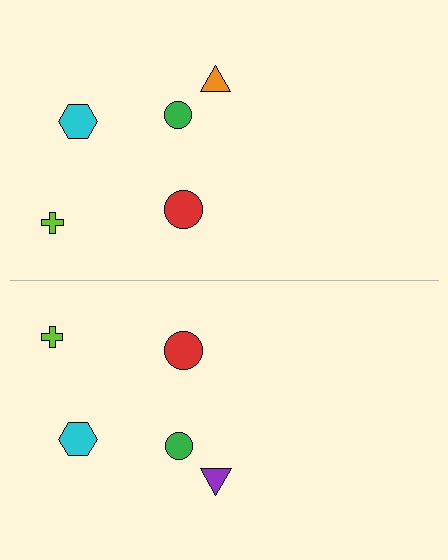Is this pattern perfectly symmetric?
No, the pattern is not perfectly symmetric. The purple triangle on the bottom side breaks the symmetry — its mirror counterpart is orange.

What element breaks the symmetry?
The purple triangle on the bottom side breaks the symmetry — its mirror counterpart is orange.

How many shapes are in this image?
There are 10 shapes in this image.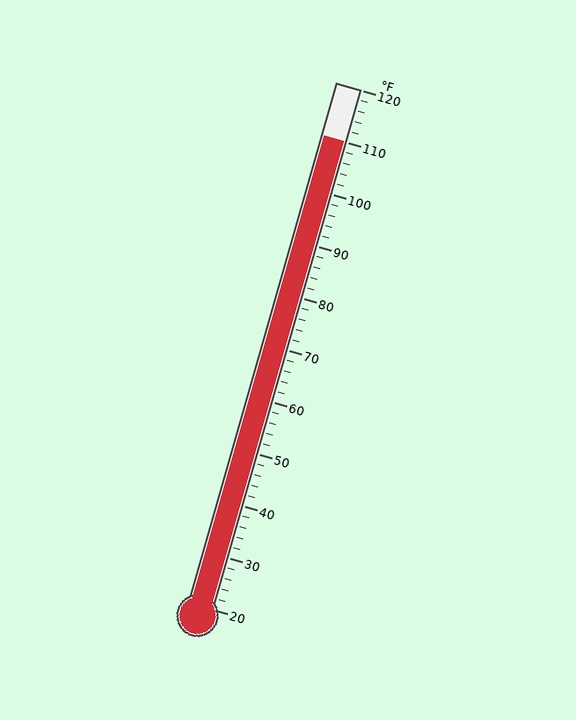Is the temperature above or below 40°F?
The temperature is above 40°F.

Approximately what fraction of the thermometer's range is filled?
The thermometer is filled to approximately 90% of its range.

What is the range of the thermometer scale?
The thermometer scale ranges from 20°F to 120°F.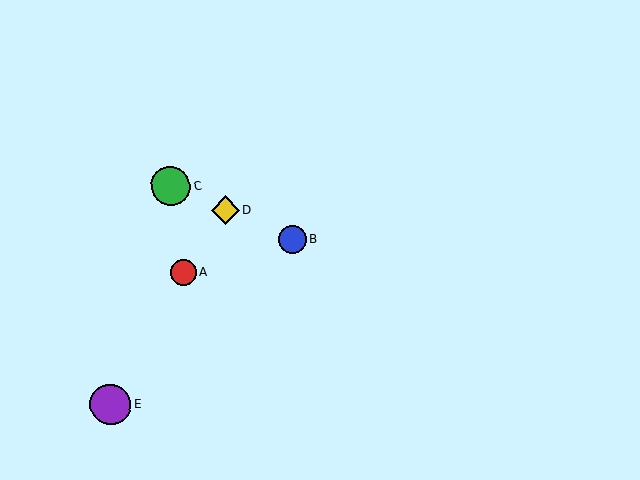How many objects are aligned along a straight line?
3 objects (B, C, D) are aligned along a straight line.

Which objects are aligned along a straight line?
Objects B, C, D are aligned along a straight line.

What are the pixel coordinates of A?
Object A is at (183, 272).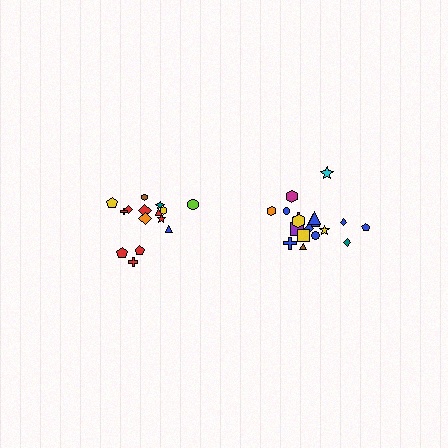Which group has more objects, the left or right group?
The right group.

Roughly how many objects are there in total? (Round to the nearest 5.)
Roughly 35 objects in total.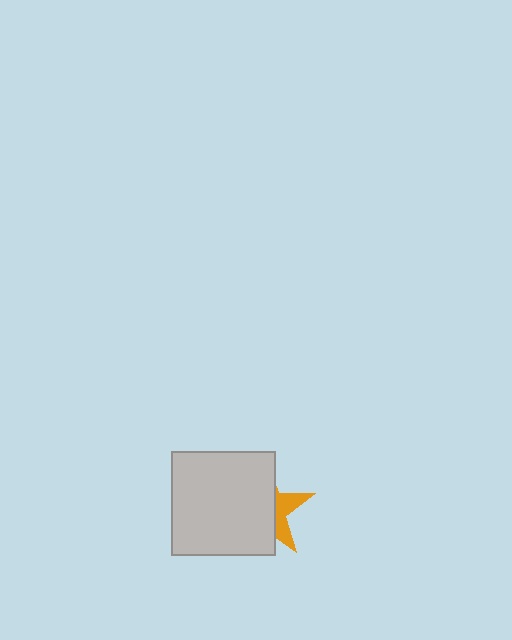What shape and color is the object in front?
The object in front is a light gray square.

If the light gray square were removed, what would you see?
You would see the complete orange star.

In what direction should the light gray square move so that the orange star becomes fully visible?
The light gray square should move left. That is the shortest direction to clear the overlap and leave the orange star fully visible.